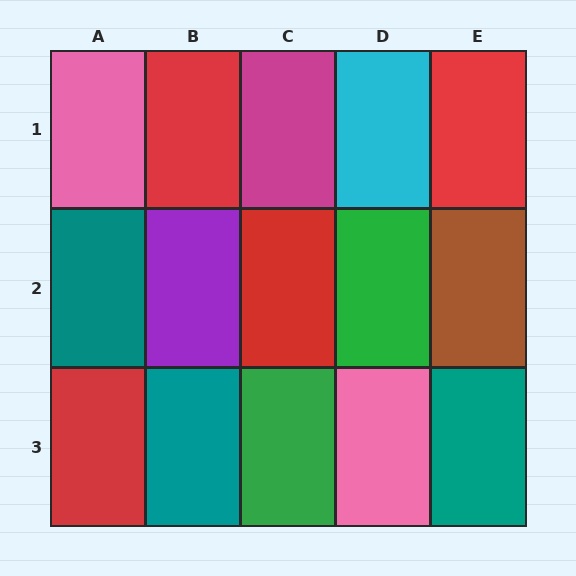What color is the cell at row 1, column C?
Magenta.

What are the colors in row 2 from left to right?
Teal, purple, red, green, brown.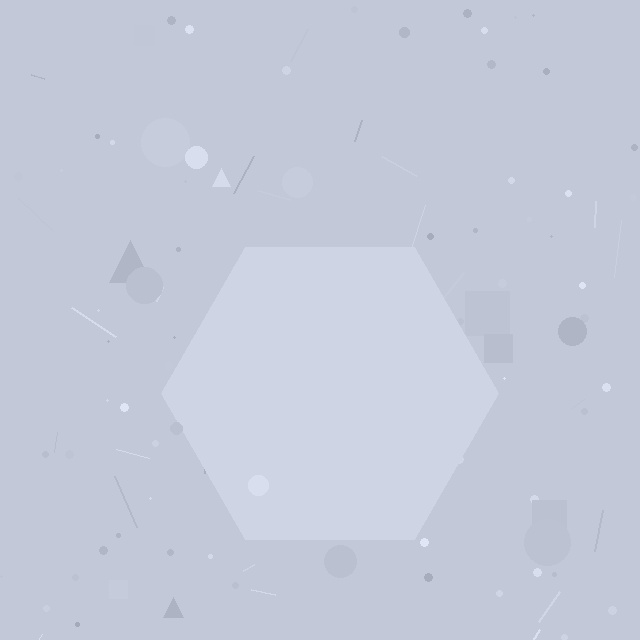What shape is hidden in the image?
A hexagon is hidden in the image.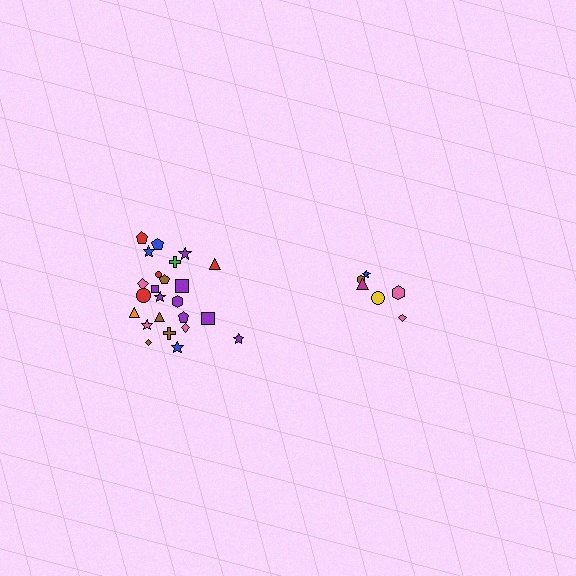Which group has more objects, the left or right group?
The left group.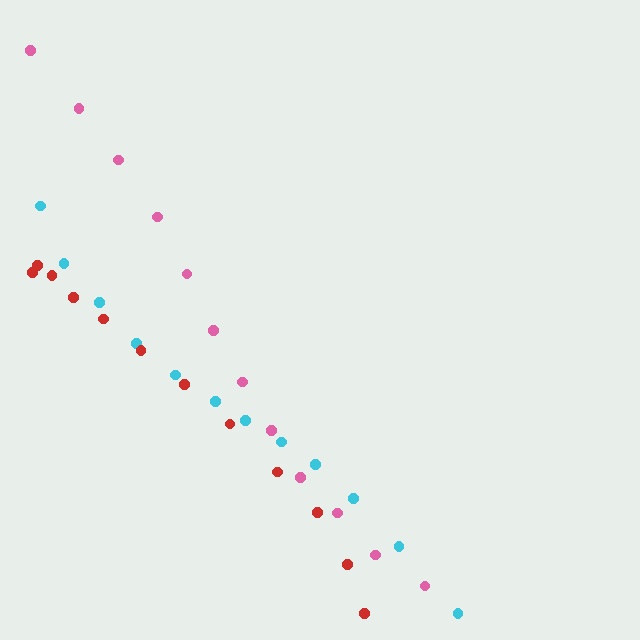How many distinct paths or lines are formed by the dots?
There are 3 distinct paths.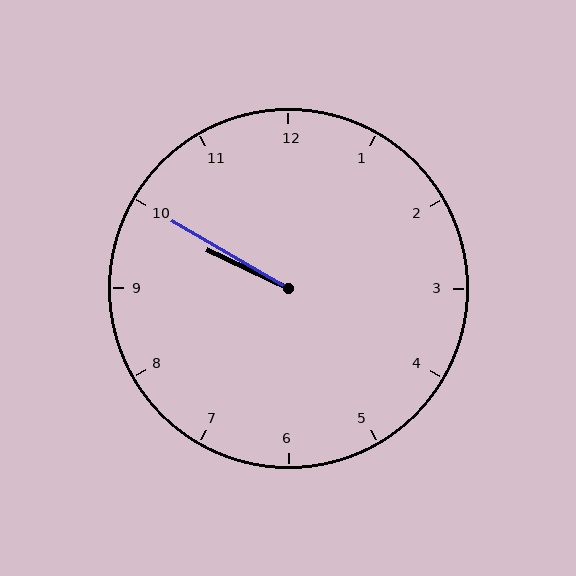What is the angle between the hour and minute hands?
Approximately 5 degrees.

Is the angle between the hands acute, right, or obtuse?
It is acute.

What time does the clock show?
9:50.